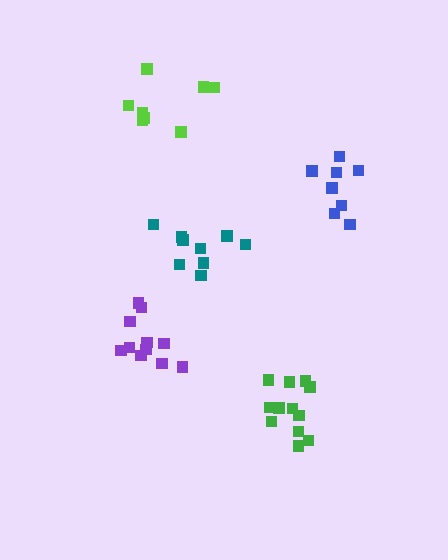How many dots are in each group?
Group 1: 11 dots, Group 2: 8 dots, Group 3: 9 dots, Group 4: 12 dots, Group 5: 8 dots (48 total).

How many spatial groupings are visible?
There are 5 spatial groupings.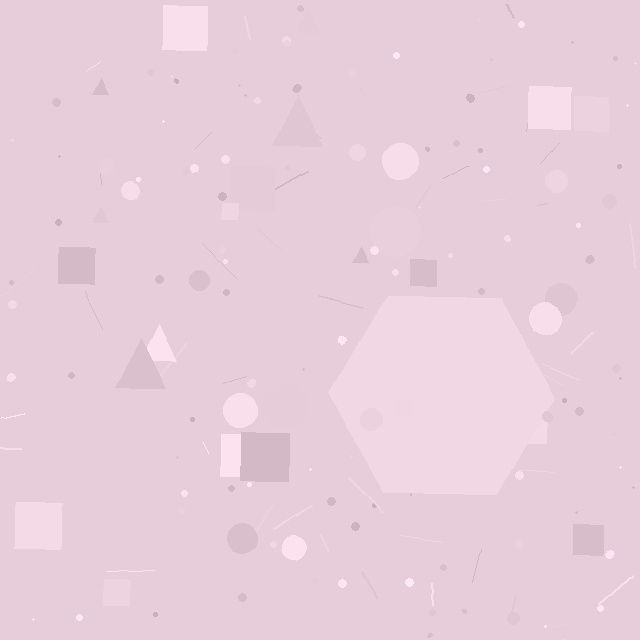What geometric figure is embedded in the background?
A hexagon is embedded in the background.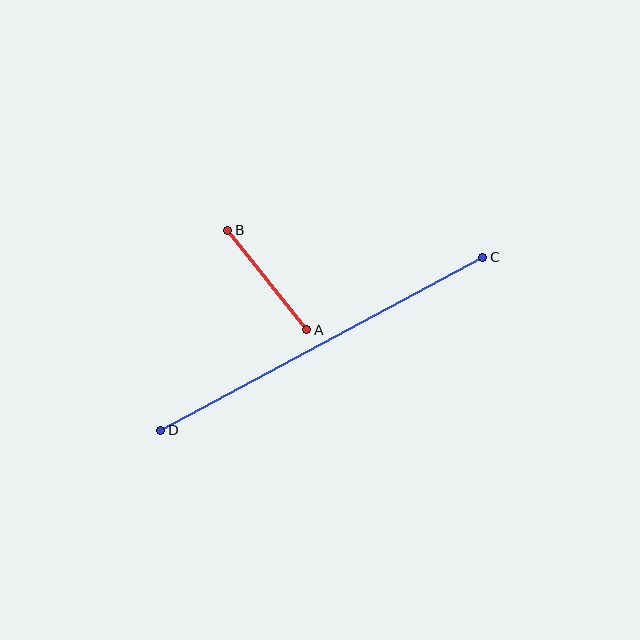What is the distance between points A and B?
The distance is approximately 127 pixels.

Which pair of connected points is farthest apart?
Points C and D are farthest apart.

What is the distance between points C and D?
The distance is approximately 365 pixels.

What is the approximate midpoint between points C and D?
The midpoint is at approximately (322, 344) pixels.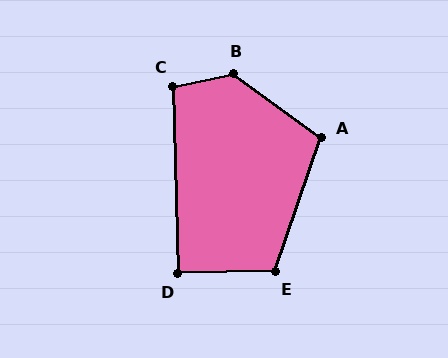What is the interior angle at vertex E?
Approximately 110 degrees (obtuse).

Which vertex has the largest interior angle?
B, at approximately 132 degrees.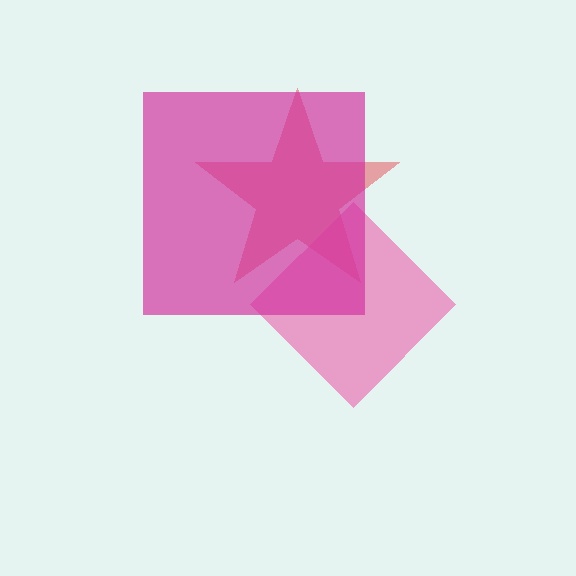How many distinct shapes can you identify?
There are 3 distinct shapes: a red star, a pink diamond, a magenta square.